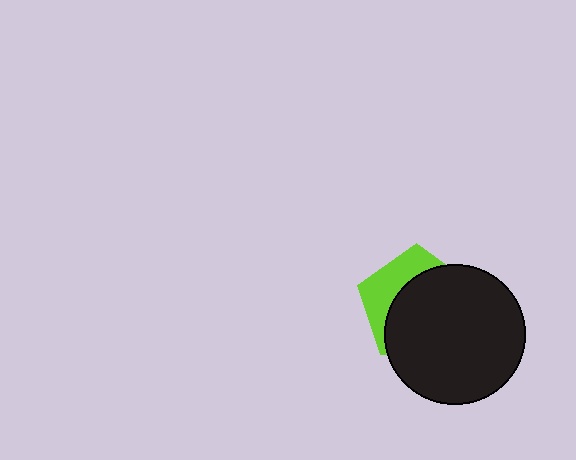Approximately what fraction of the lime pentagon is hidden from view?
Roughly 67% of the lime pentagon is hidden behind the black circle.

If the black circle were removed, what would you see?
You would see the complete lime pentagon.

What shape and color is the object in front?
The object in front is a black circle.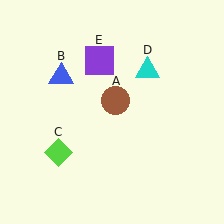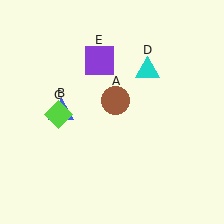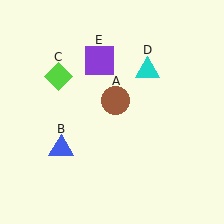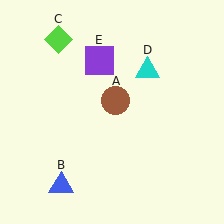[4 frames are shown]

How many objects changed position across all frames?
2 objects changed position: blue triangle (object B), lime diamond (object C).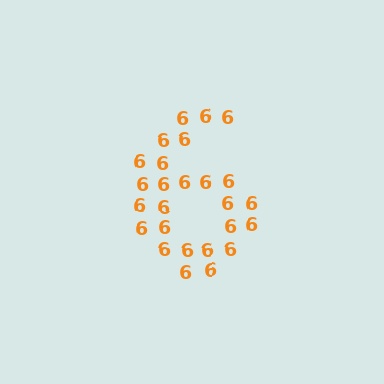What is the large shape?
The large shape is the digit 6.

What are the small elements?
The small elements are digit 6's.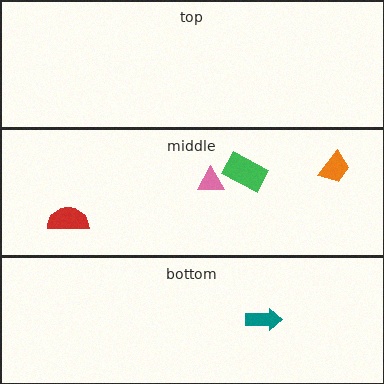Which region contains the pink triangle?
The middle region.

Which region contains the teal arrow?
The bottom region.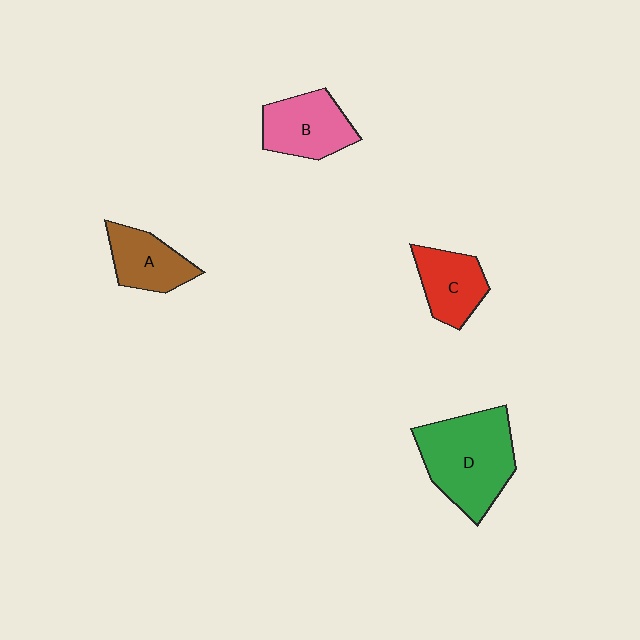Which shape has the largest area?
Shape D (green).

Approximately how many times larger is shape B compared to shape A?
Approximately 1.2 times.